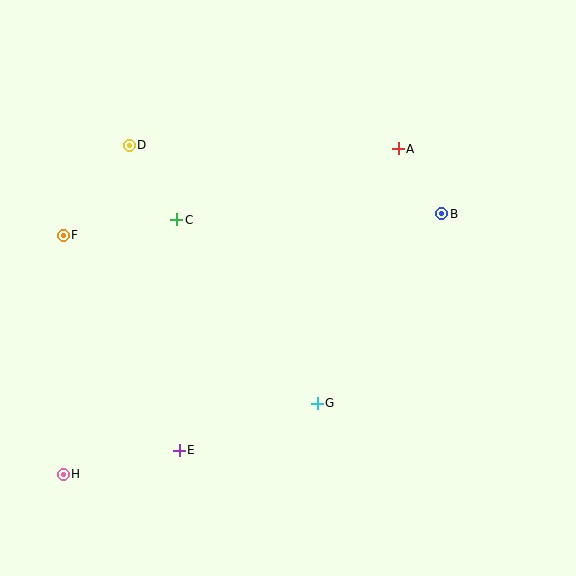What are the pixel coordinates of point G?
Point G is at (317, 403).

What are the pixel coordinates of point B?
Point B is at (442, 214).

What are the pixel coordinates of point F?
Point F is at (63, 235).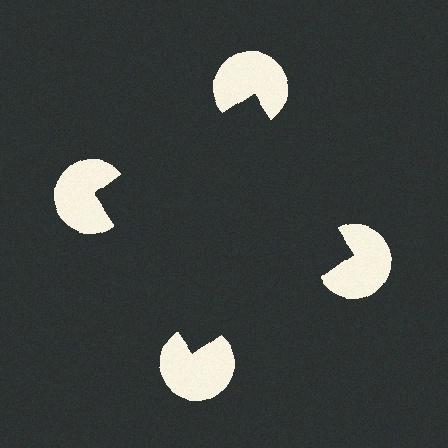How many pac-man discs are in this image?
There are 4 — one at each vertex of the illusory square.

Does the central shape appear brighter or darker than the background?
It typically appears slightly darker than the background, even though no actual brightness change is drawn.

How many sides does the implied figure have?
4 sides.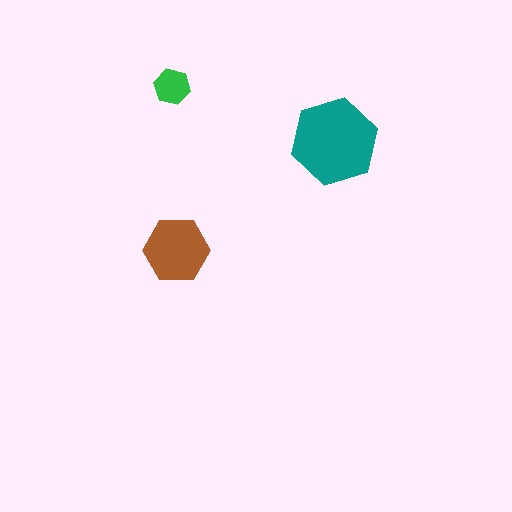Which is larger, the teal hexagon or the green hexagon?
The teal one.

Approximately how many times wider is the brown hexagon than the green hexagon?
About 2 times wider.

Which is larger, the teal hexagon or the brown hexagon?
The teal one.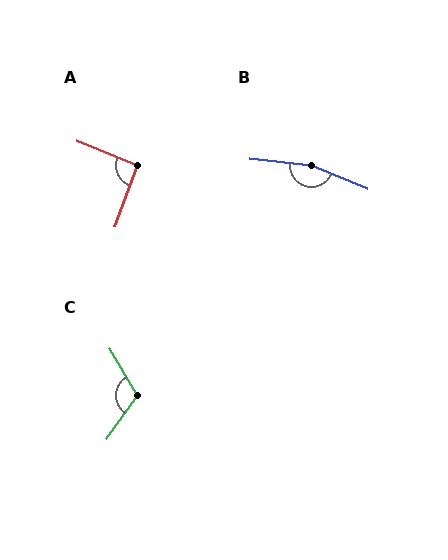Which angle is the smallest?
A, at approximately 91 degrees.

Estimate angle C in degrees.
Approximately 115 degrees.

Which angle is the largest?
B, at approximately 164 degrees.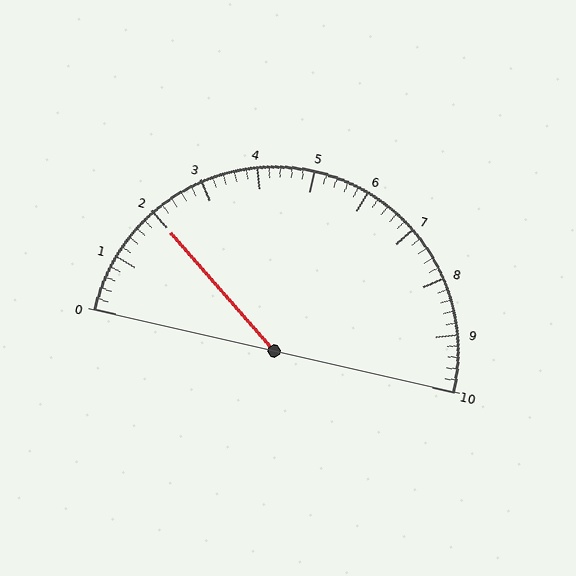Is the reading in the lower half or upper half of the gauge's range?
The reading is in the lower half of the range (0 to 10).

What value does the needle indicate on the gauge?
The needle indicates approximately 2.0.